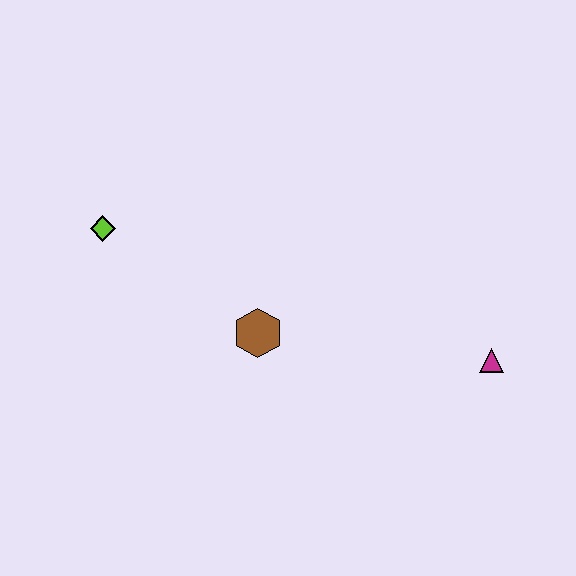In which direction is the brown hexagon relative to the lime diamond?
The brown hexagon is to the right of the lime diamond.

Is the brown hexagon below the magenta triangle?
No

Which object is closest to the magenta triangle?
The brown hexagon is closest to the magenta triangle.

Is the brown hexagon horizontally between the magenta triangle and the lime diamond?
Yes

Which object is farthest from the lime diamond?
The magenta triangle is farthest from the lime diamond.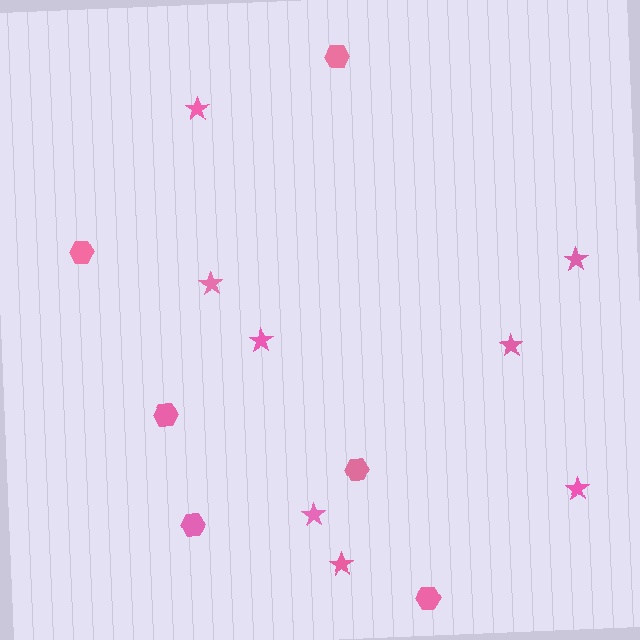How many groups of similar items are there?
There are 2 groups: one group of hexagons (6) and one group of stars (8).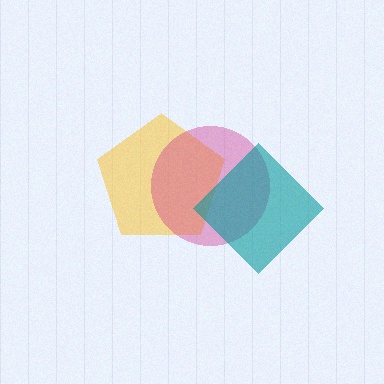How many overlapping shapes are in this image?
There are 3 overlapping shapes in the image.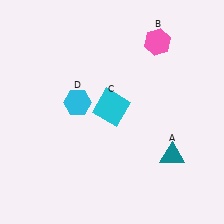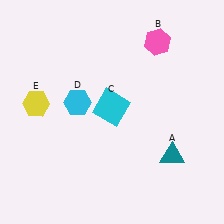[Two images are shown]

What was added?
A yellow hexagon (E) was added in Image 2.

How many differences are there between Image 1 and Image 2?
There is 1 difference between the two images.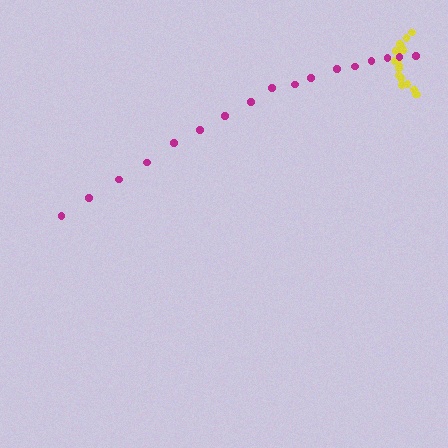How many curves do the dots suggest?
There are 2 distinct paths.